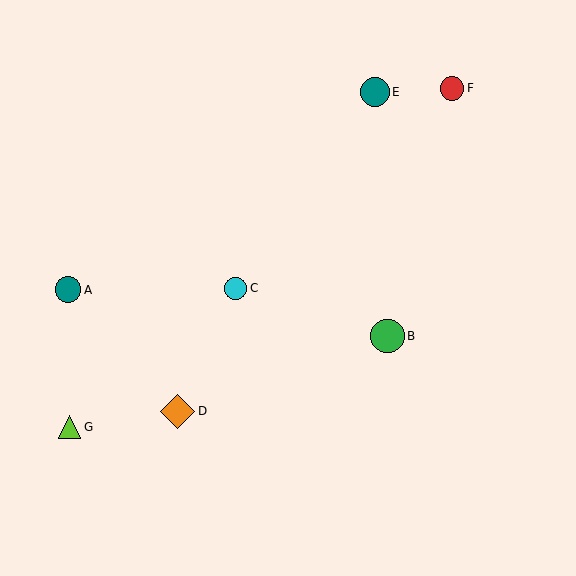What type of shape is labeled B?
Shape B is a green circle.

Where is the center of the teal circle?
The center of the teal circle is at (375, 92).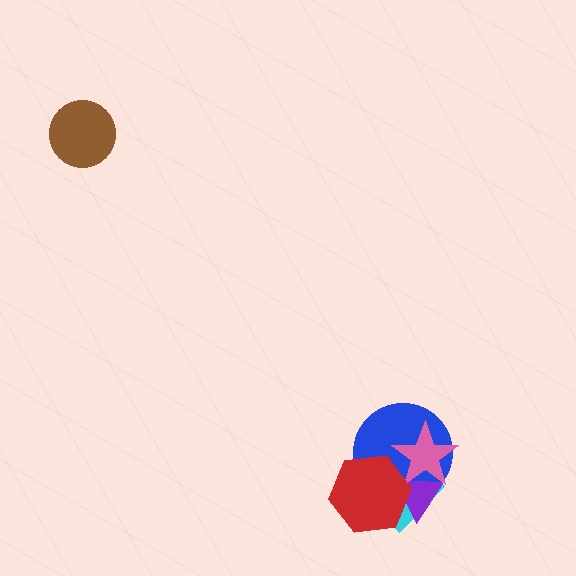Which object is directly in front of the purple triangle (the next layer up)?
The pink star is directly in front of the purple triangle.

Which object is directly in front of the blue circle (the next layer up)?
The purple triangle is directly in front of the blue circle.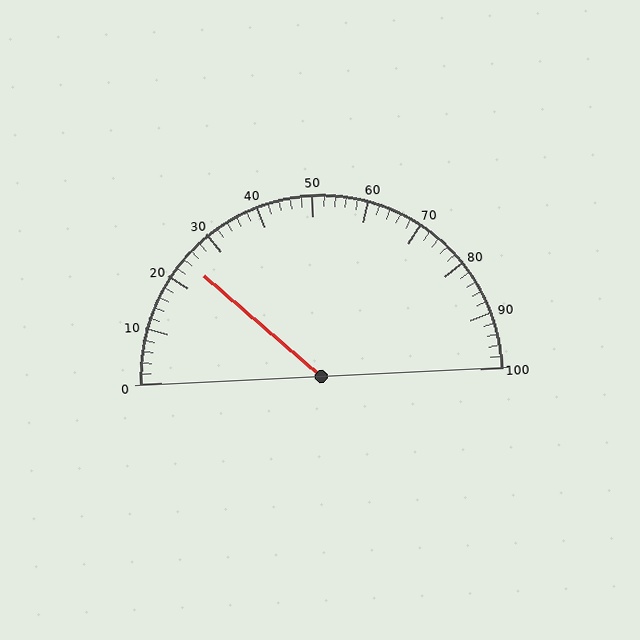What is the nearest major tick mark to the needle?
The nearest major tick mark is 20.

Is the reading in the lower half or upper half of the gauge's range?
The reading is in the lower half of the range (0 to 100).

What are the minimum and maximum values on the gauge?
The gauge ranges from 0 to 100.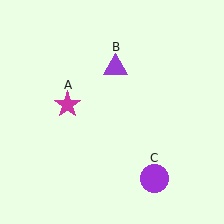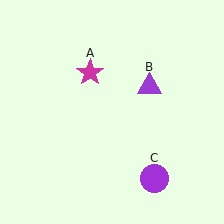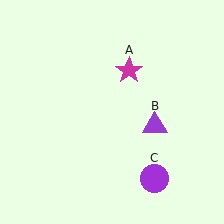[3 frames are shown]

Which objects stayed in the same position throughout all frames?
Purple circle (object C) remained stationary.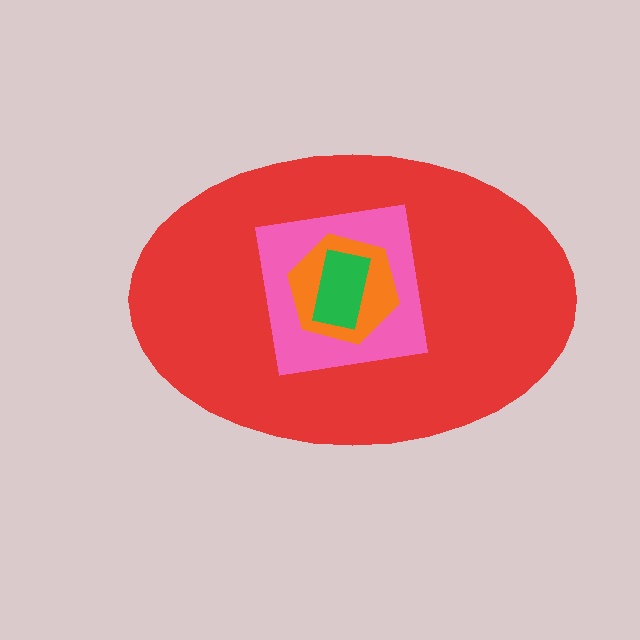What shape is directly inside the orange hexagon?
The green rectangle.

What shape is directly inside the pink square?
The orange hexagon.